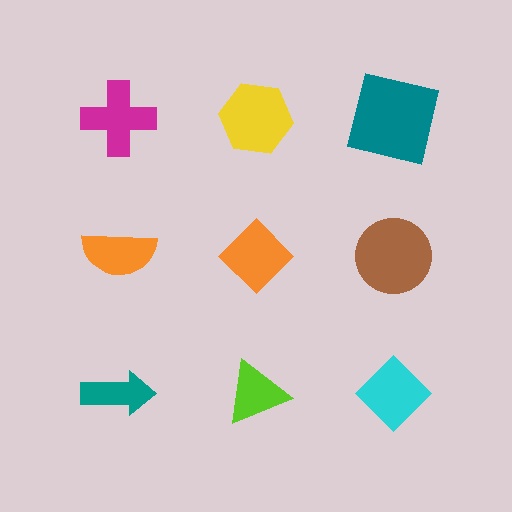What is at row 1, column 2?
A yellow hexagon.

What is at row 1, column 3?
A teal square.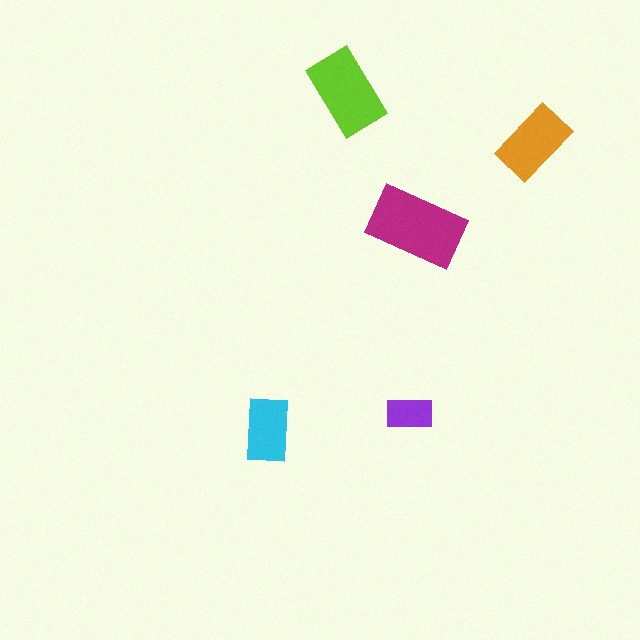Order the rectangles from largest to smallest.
the magenta one, the lime one, the orange one, the cyan one, the purple one.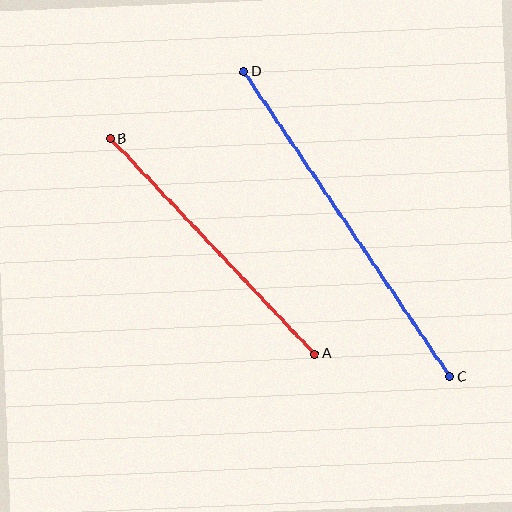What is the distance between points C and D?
The distance is approximately 368 pixels.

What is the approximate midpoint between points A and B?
The midpoint is at approximately (213, 246) pixels.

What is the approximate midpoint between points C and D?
The midpoint is at approximately (347, 224) pixels.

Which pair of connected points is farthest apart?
Points C and D are farthest apart.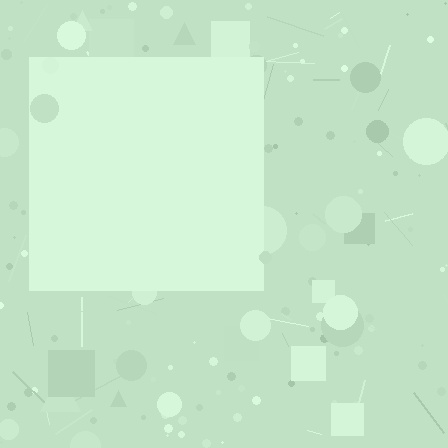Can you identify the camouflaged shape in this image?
The camouflaged shape is a square.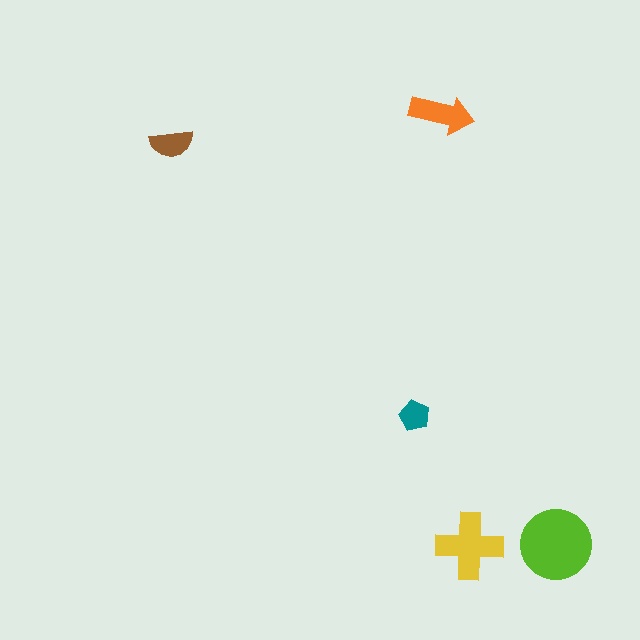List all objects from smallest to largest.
The teal pentagon, the brown semicircle, the orange arrow, the yellow cross, the lime circle.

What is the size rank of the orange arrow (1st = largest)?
3rd.